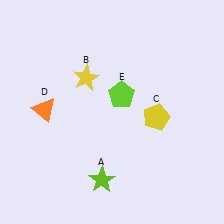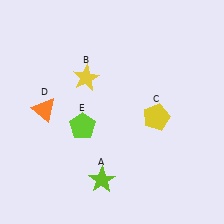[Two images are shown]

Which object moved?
The lime pentagon (E) moved left.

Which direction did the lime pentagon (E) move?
The lime pentagon (E) moved left.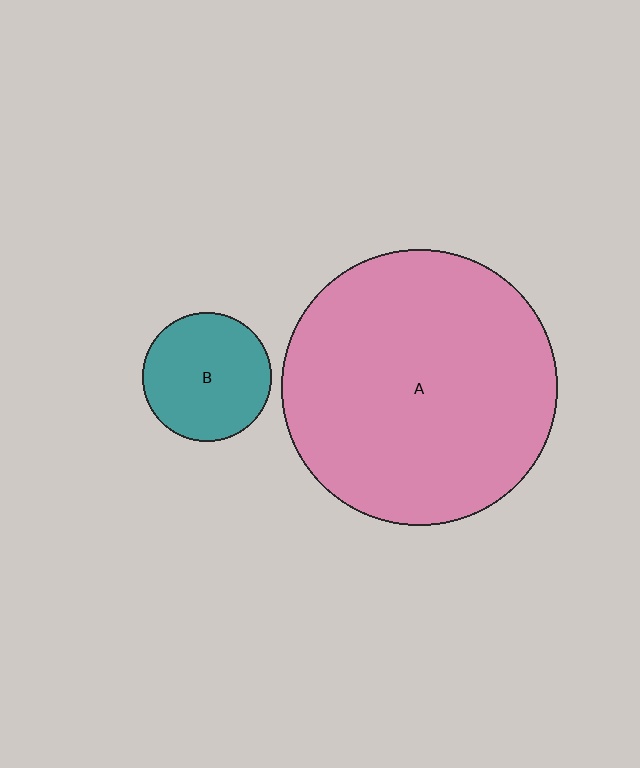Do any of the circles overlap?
No, none of the circles overlap.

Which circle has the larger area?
Circle A (pink).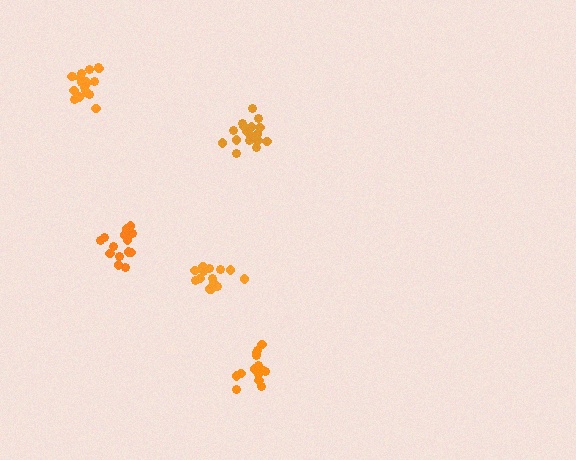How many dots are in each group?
Group 1: 14 dots, Group 2: 14 dots, Group 3: 19 dots, Group 4: 15 dots, Group 5: 19 dots (81 total).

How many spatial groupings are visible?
There are 5 spatial groupings.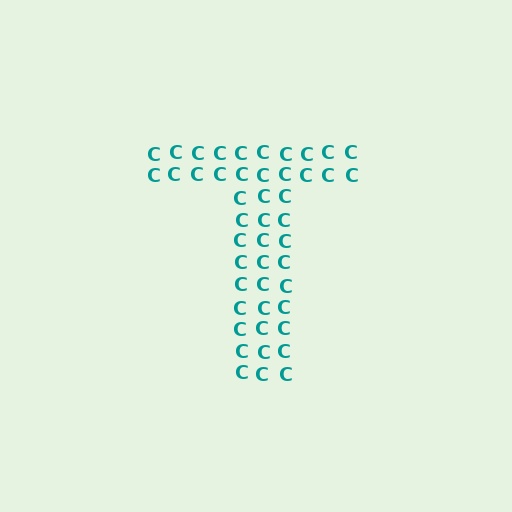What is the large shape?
The large shape is the letter T.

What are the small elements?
The small elements are letter C's.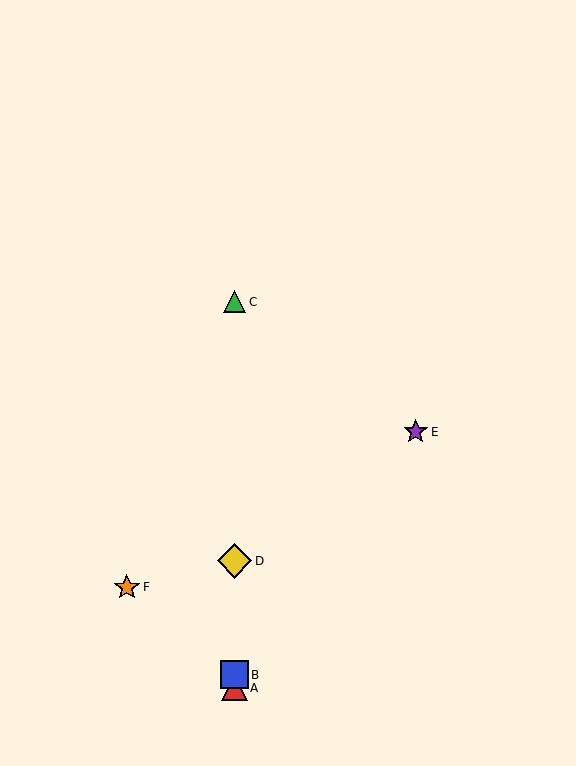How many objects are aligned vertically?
4 objects (A, B, C, D) are aligned vertically.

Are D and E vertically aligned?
No, D is at x≈235 and E is at x≈416.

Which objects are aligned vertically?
Objects A, B, C, D are aligned vertically.